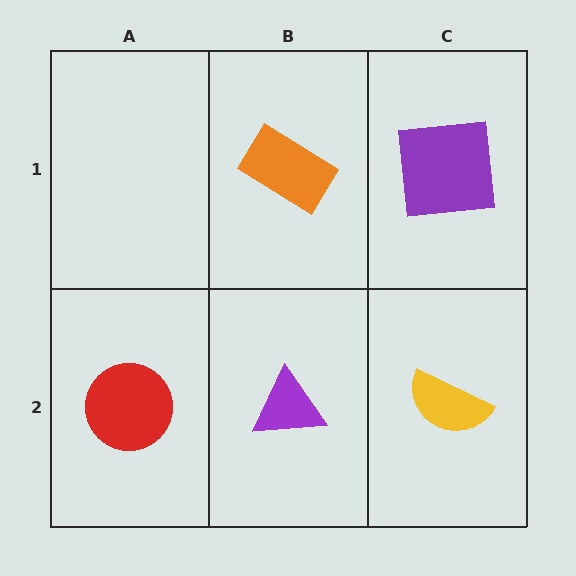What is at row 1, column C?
A purple square.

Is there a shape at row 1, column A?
No, that cell is empty.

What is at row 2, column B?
A purple triangle.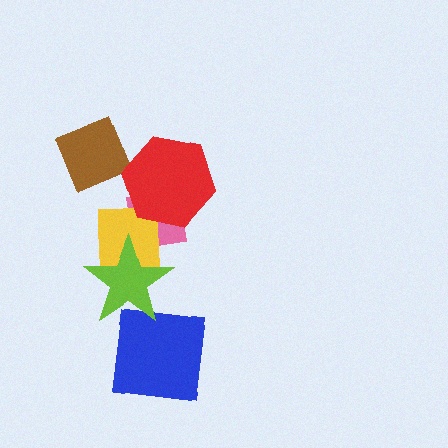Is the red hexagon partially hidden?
No, no other shape covers it.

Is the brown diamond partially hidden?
Yes, it is partially covered by another shape.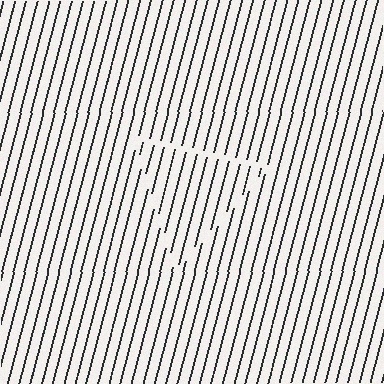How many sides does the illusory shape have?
3 sides — the line-ends trace a triangle.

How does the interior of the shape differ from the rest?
The interior of the shape contains the same grating, shifted by half a period — the contour is defined by the phase discontinuity where line-ends from the inner and outer gratings abut.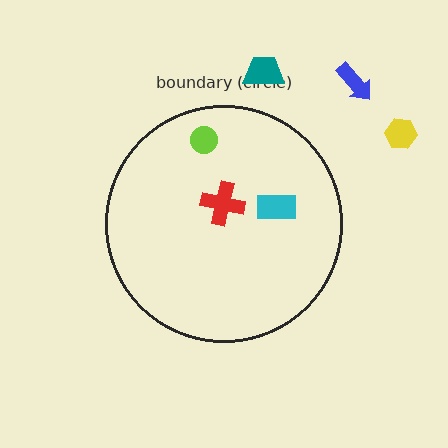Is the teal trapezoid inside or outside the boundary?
Outside.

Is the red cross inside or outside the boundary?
Inside.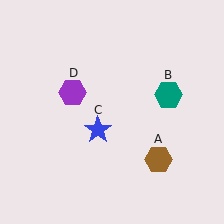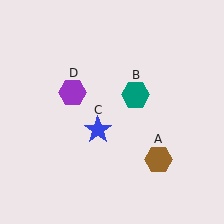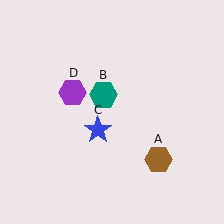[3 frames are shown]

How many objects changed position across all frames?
1 object changed position: teal hexagon (object B).